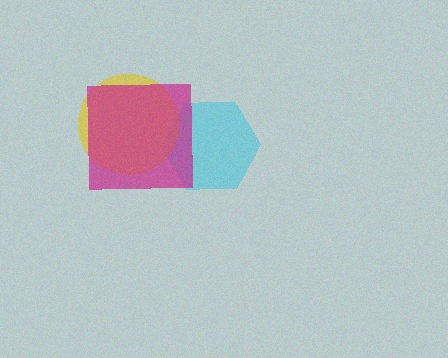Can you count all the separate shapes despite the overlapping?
Yes, there are 3 separate shapes.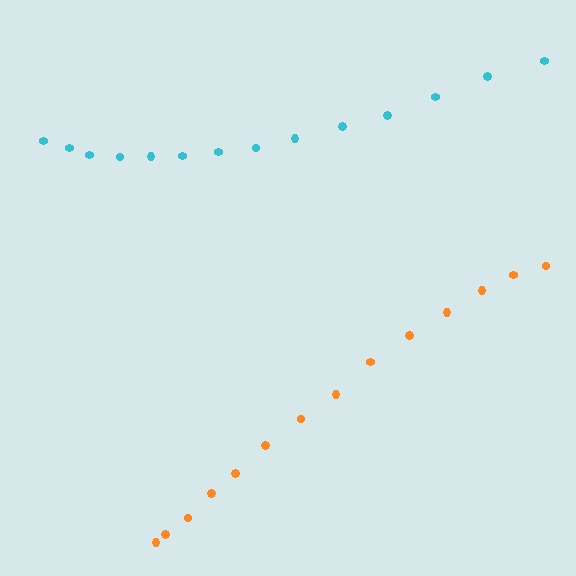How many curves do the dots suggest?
There are 2 distinct paths.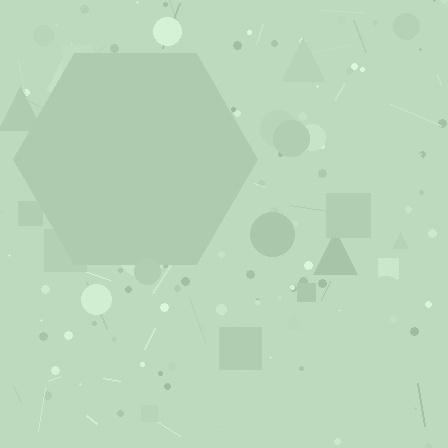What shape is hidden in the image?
A hexagon is hidden in the image.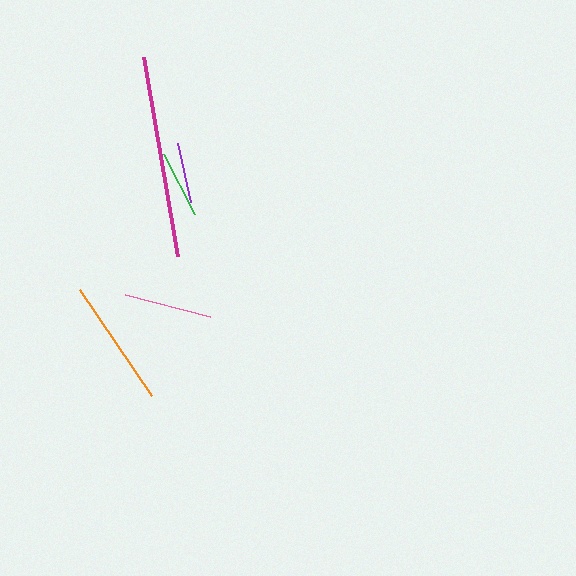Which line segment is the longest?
The magenta line is the longest at approximately 201 pixels.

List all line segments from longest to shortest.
From longest to shortest: magenta, orange, pink, green, purple.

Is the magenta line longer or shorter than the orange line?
The magenta line is longer than the orange line.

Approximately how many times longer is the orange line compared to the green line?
The orange line is approximately 1.9 times the length of the green line.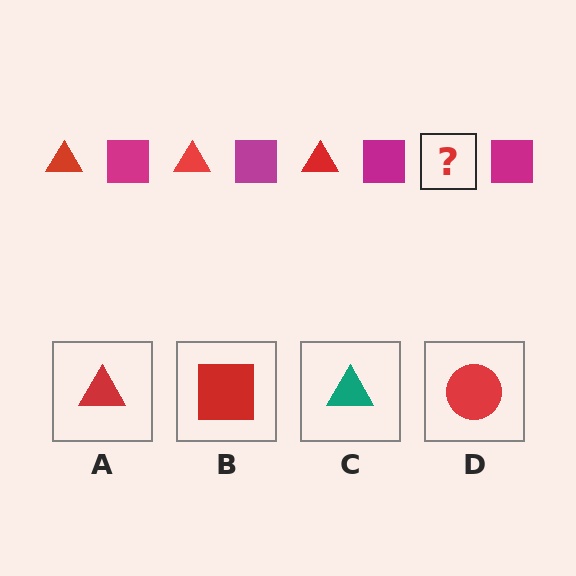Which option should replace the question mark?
Option A.